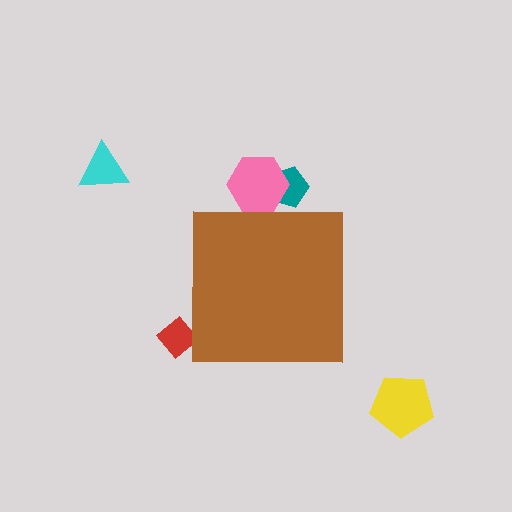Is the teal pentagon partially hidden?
Yes, the teal pentagon is partially hidden behind the brown square.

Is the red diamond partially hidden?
Yes, the red diamond is partially hidden behind the brown square.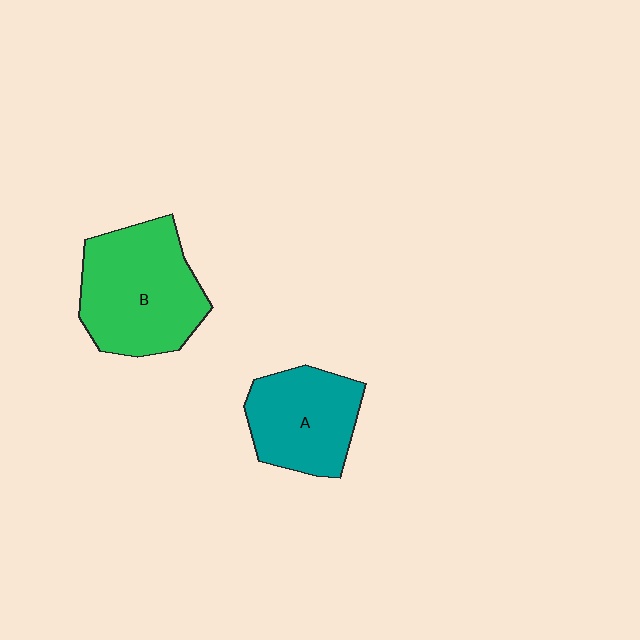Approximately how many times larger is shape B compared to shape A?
Approximately 1.4 times.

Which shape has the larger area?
Shape B (green).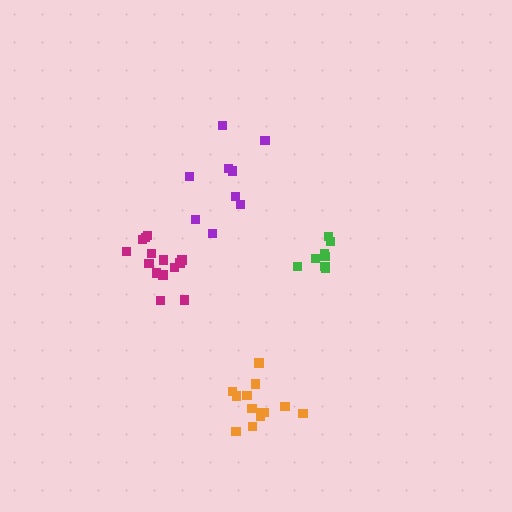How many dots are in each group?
Group 1: 9 dots, Group 2: 13 dots, Group 3: 14 dots, Group 4: 8 dots (44 total).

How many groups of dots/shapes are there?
There are 4 groups.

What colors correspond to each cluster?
The clusters are colored: purple, orange, magenta, green.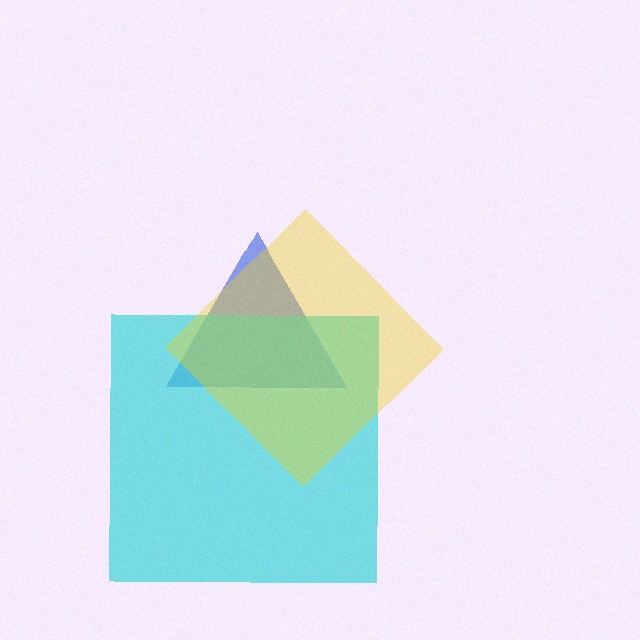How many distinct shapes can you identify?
There are 3 distinct shapes: a blue triangle, a cyan square, a yellow diamond.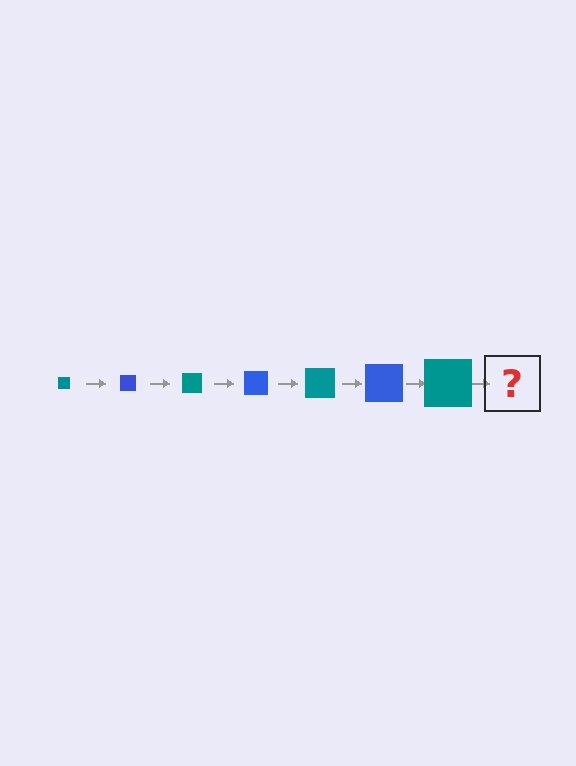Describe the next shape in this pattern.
It should be a blue square, larger than the previous one.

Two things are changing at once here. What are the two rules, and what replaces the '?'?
The two rules are that the square grows larger each step and the color cycles through teal and blue. The '?' should be a blue square, larger than the previous one.